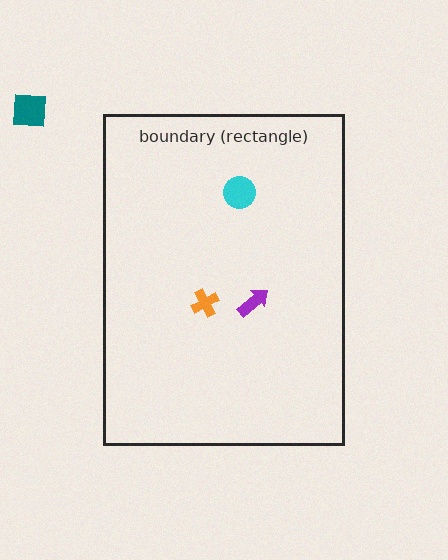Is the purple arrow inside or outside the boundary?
Inside.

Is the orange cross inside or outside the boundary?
Inside.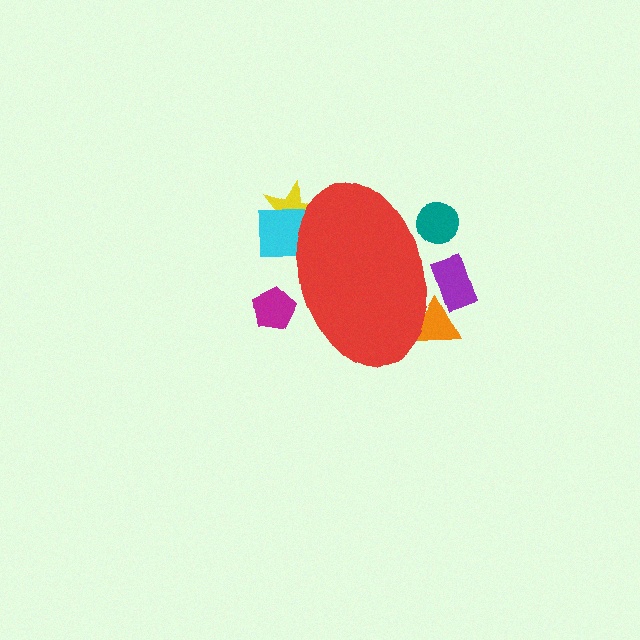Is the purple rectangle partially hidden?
Yes, the purple rectangle is partially hidden behind the red ellipse.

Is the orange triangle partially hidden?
Yes, the orange triangle is partially hidden behind the red ellipse.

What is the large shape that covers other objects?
A red ellipse.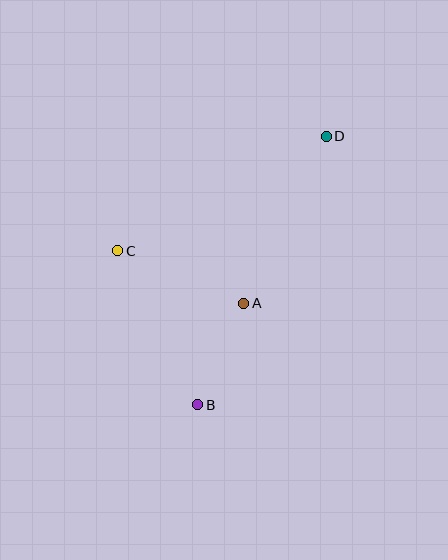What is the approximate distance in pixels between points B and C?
The distance between B and C is approximately 173 pixels.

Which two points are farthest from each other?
Points B and D are farthest from each other.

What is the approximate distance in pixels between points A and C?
The distance between A and C is approximately 136 pixels.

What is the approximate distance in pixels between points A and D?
The distance between A and D is approximately 186 pixels.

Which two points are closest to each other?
Points A and B are closest to each other.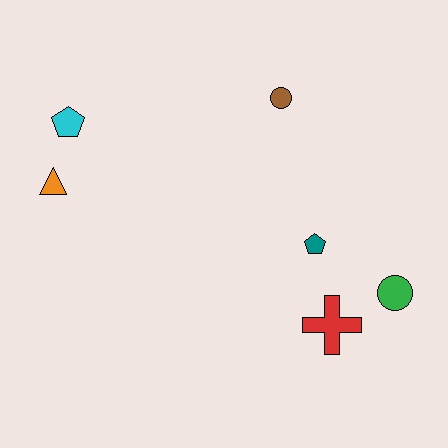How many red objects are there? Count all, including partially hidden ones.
There is 1 red object.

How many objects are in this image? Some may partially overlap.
There are 6 objects.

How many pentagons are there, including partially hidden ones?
There are 2 pentagons.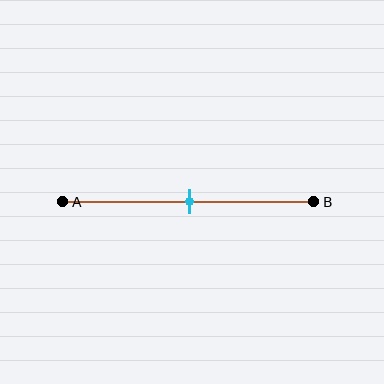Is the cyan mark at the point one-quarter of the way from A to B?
No, the mark is at about 50% from A, not at the 25% one-quarter point.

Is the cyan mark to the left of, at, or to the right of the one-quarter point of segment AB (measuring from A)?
The cyan mark is to the right of the one-quarter point of segment AB.